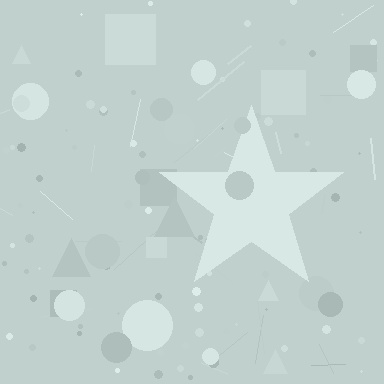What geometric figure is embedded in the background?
A star is embedded in the background.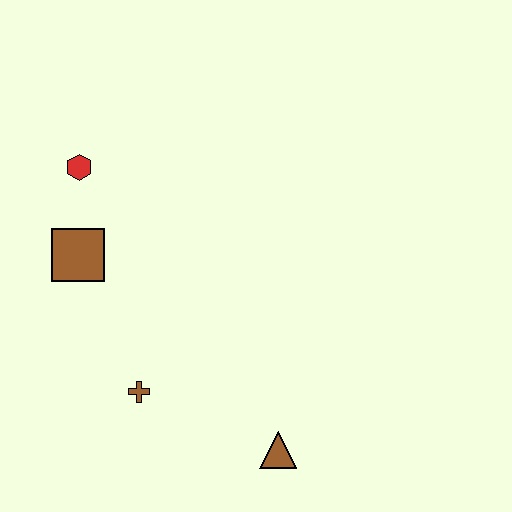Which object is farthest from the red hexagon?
The brown triangle is farthest from the red hexagon.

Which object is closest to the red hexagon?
The brown square is closest to the red hexagon.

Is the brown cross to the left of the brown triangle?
Yes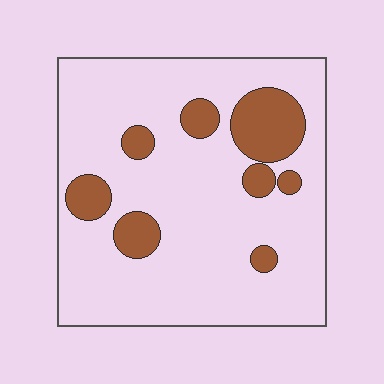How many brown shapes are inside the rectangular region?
8.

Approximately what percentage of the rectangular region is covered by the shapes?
Approximately 15%.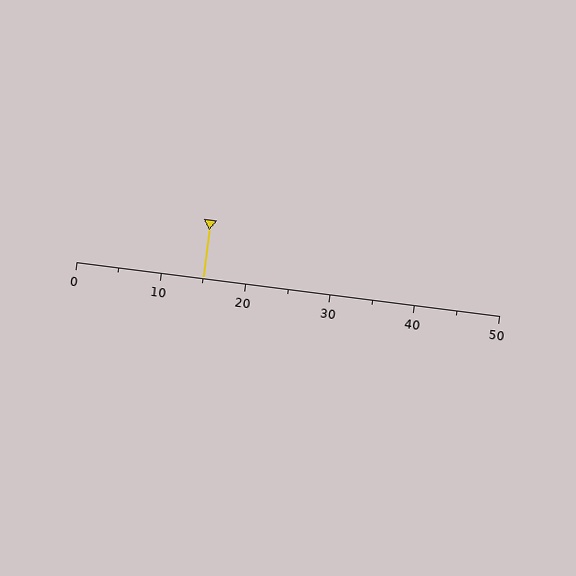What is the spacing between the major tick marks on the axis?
The major ticks are spaced 10 apart.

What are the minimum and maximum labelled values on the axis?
The axis runs from 0 to 50.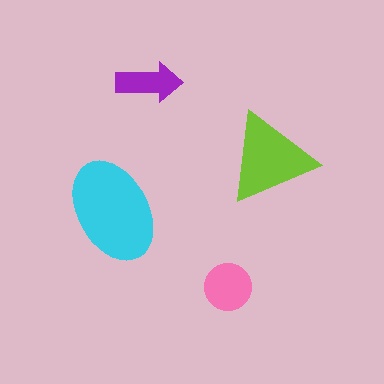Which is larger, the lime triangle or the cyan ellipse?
The cyan ellipse.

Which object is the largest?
The cyan ellipse.